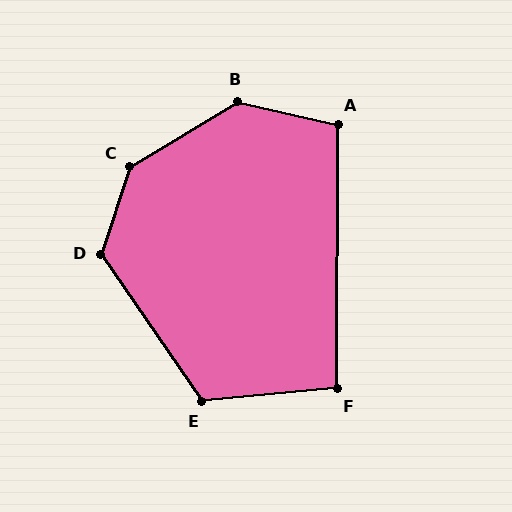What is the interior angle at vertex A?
Approximately 102 degrees (obtuse).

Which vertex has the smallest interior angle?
F, at approximately 96 degrees.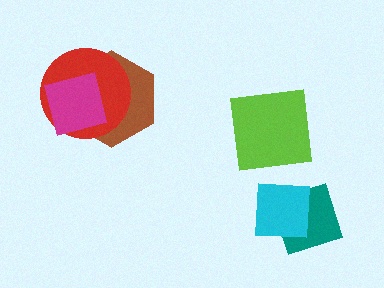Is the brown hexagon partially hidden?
Yes, it is partially covered by another shape.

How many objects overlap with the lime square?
0 objects overlap with the lime square.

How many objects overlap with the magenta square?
2 objects overlap with the magenta square.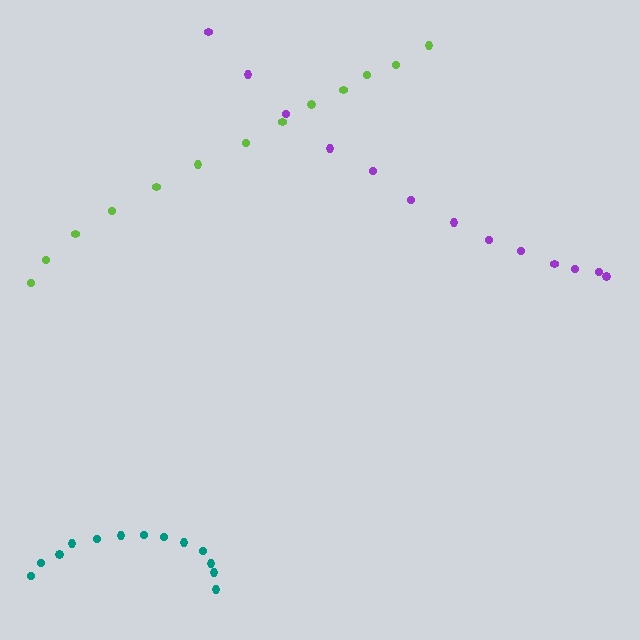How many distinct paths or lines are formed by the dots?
There are 3 distinct paths.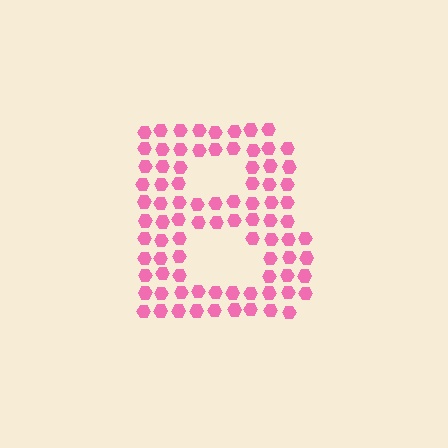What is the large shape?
The large shape is the letter B.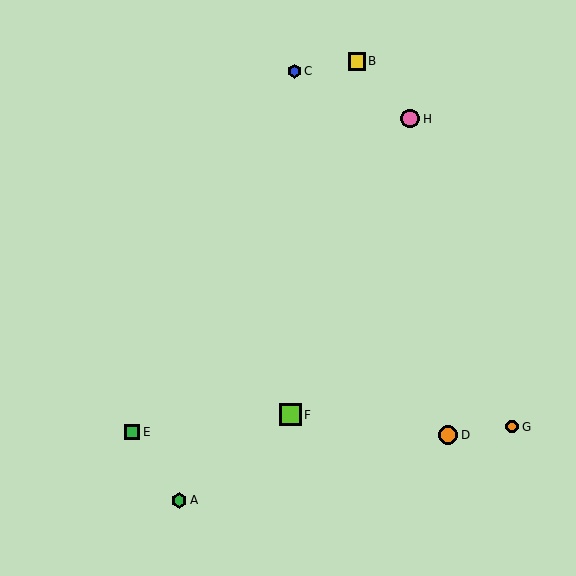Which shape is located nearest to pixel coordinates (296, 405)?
The lime square (labeled F) at (291, 415) is nearest to that location.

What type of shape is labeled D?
Shape D is an orange circle.